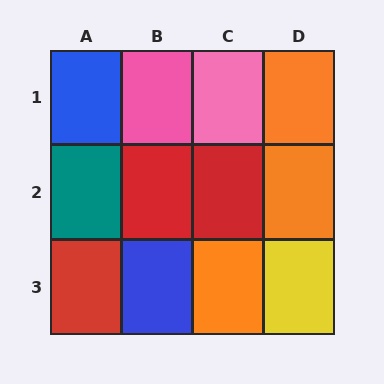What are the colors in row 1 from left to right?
Blue, pink, pink, orange.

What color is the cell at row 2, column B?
Red.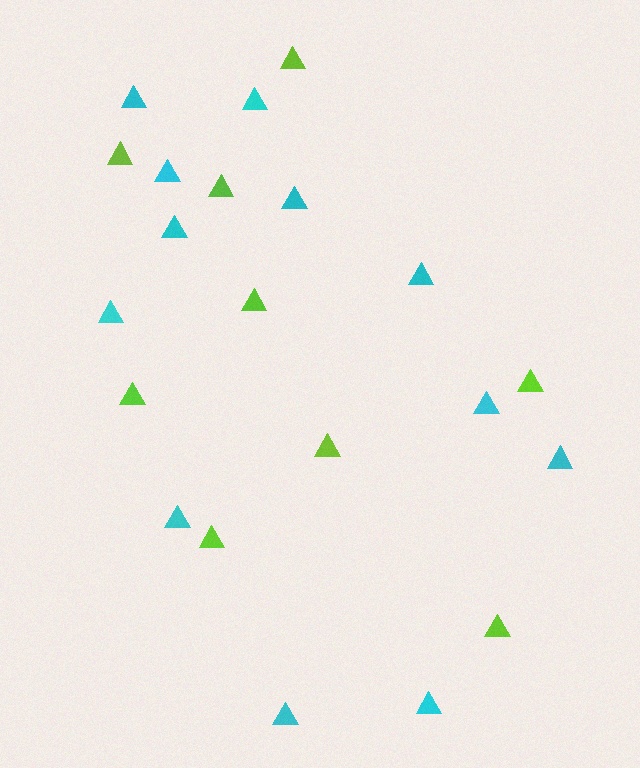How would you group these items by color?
There are 2 groups: one group of lime triangles (9) and one group of cyan triangles (12).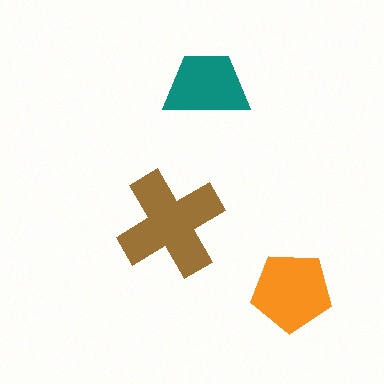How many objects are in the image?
There are 3 objects in the image.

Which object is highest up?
The teal trapezoid is topmost.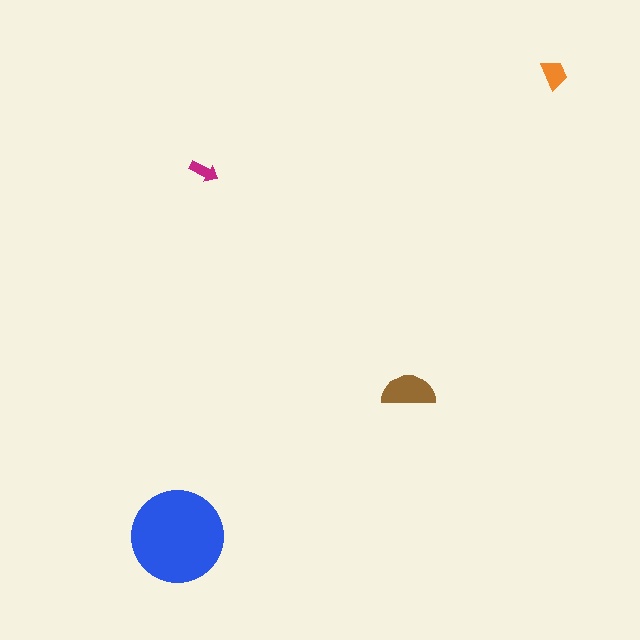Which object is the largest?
The blue circle.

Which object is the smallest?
The magenta arrow.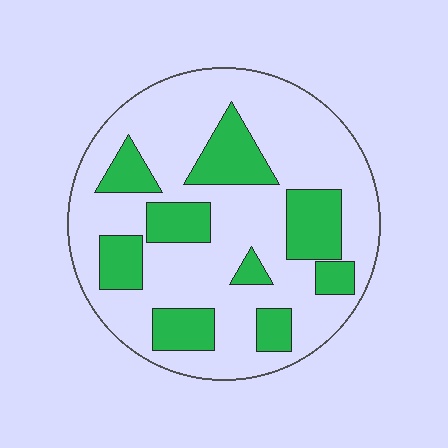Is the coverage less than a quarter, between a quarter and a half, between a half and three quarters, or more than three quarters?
Between a quarter and a half.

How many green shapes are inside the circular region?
9.